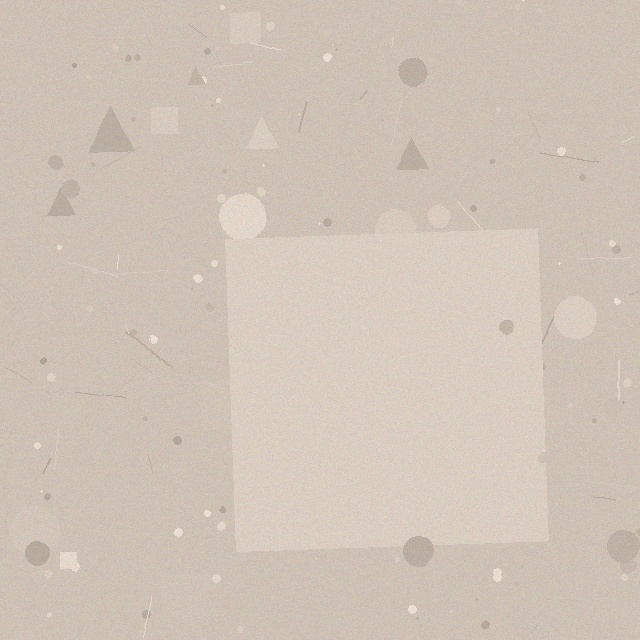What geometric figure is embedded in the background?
A square is embedded in the background.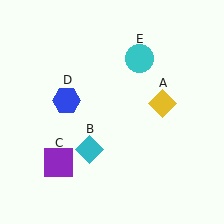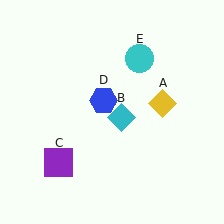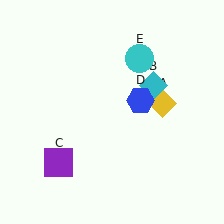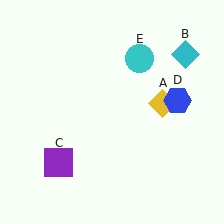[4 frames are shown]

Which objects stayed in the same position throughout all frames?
Yellow diamond (object A) and purple square (object C) and cyan circle (object E) remained stationary.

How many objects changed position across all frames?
2 objects changed position: cyan diamond (object B), blue hexagon (object D).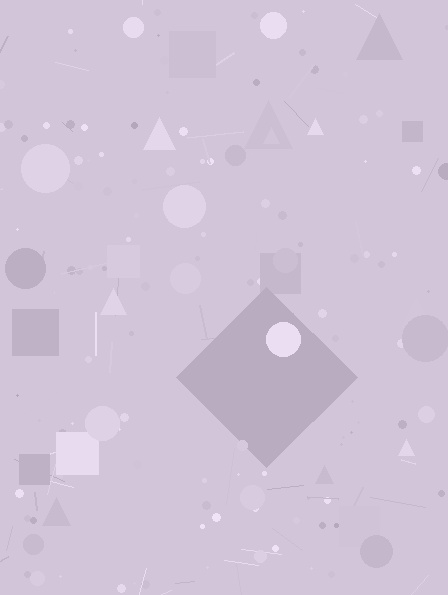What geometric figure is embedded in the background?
A diamond is embedded in the background.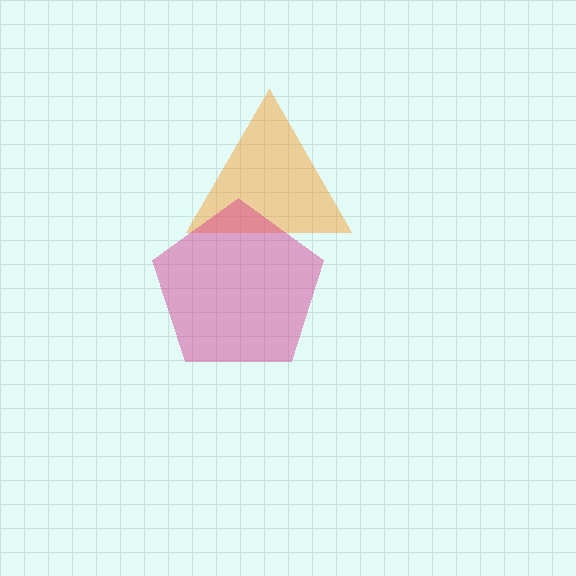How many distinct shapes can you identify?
There are 2 distinct shapes: an orange triangle, a magenta pentagon.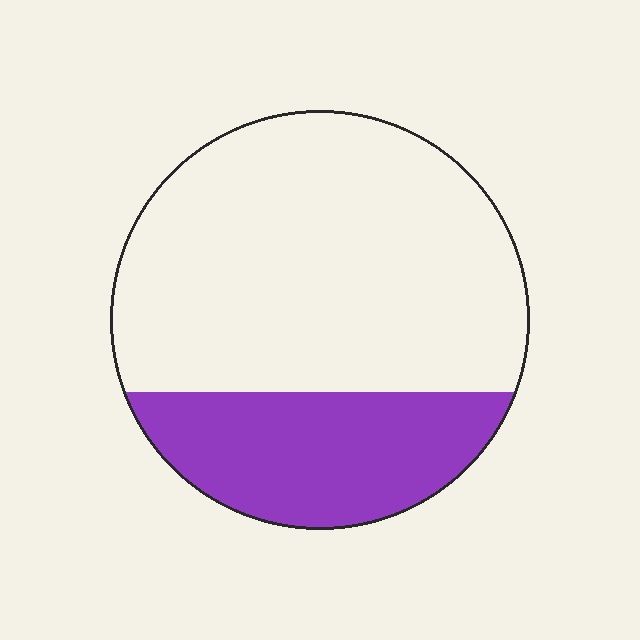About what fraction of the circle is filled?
About one quarter (1/4).